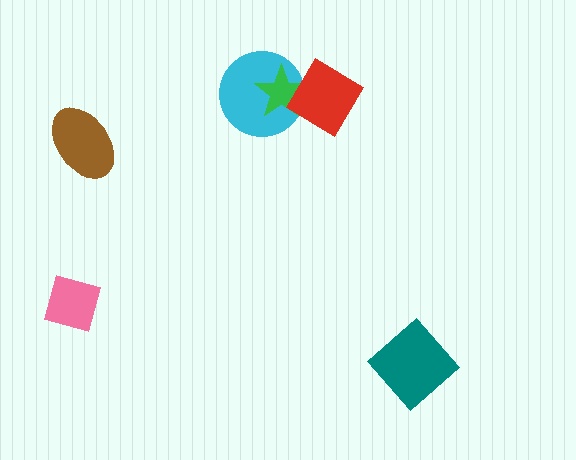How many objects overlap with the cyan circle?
2 objects overlap with the cyan circle.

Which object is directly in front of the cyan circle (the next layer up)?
The green star is directly in front of the cyan circle.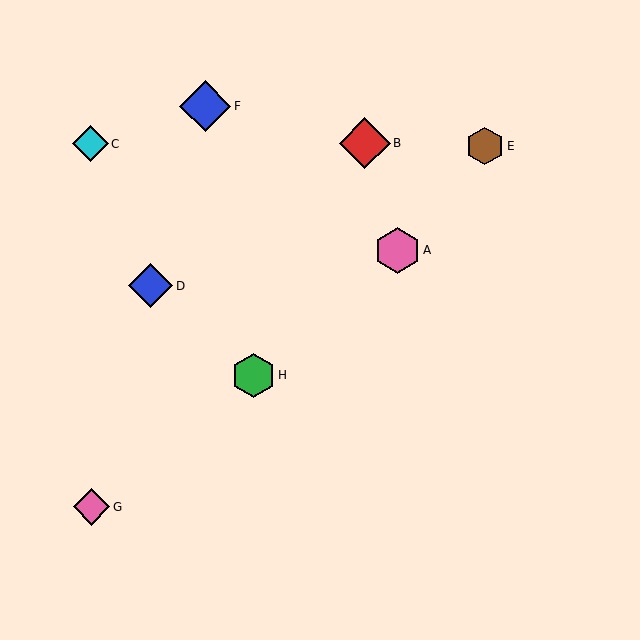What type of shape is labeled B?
Shape B is a red diamond.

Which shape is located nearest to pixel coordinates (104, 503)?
The pink diamond (labeled G) at (92, 507) is nearest to that location.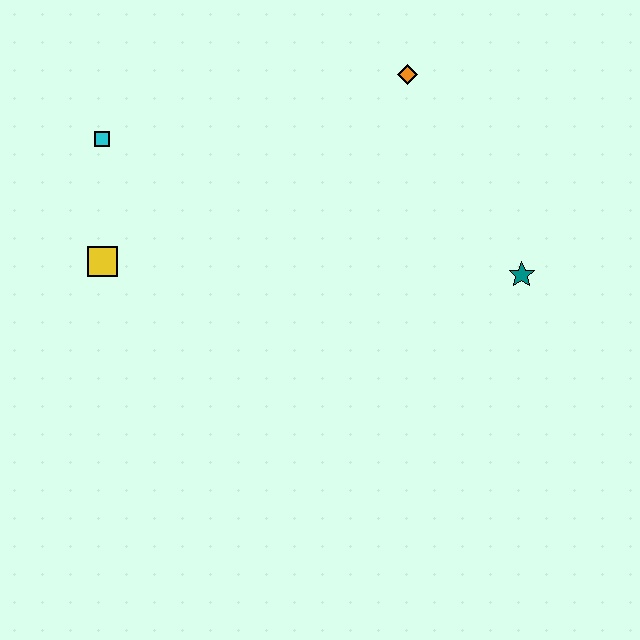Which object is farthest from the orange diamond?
The yellow square is farthest from the orange diamond.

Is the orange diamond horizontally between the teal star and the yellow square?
Yes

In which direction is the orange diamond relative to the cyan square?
The orange diamond is to the right of the cyan square.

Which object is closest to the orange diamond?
The teal star is closest to the orange diamond.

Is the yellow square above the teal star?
Yes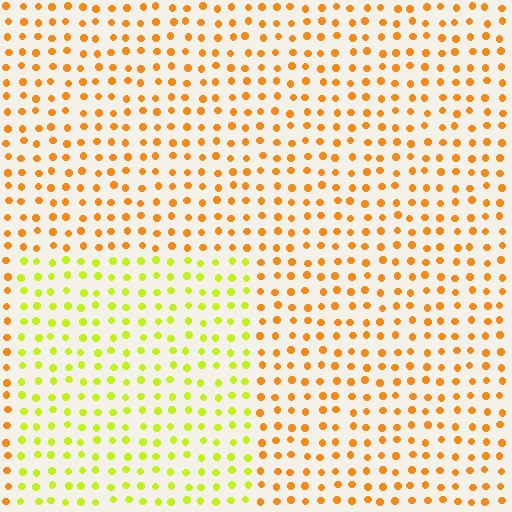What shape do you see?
I see a rectangle.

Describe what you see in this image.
The image is filled with small orange elements in a uniform arrangement. A rectangle-shaped region is visible where the elements are tinted to a slightly different hue, forming a subtle color boundary.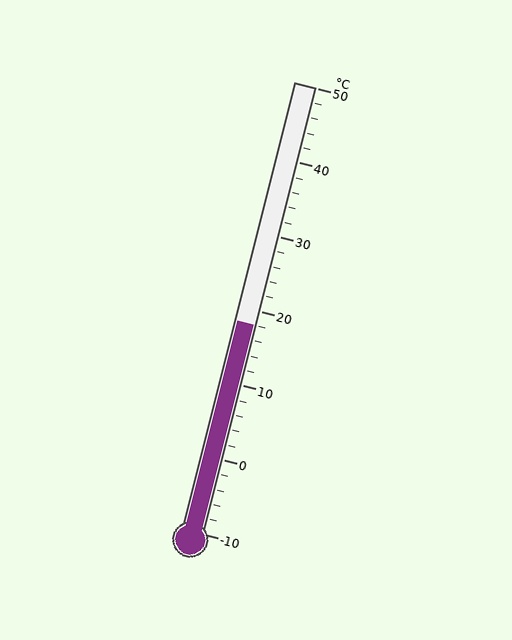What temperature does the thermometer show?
The thermometer shows approximately 18°C.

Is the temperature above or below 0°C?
The temperature is above 0°C.